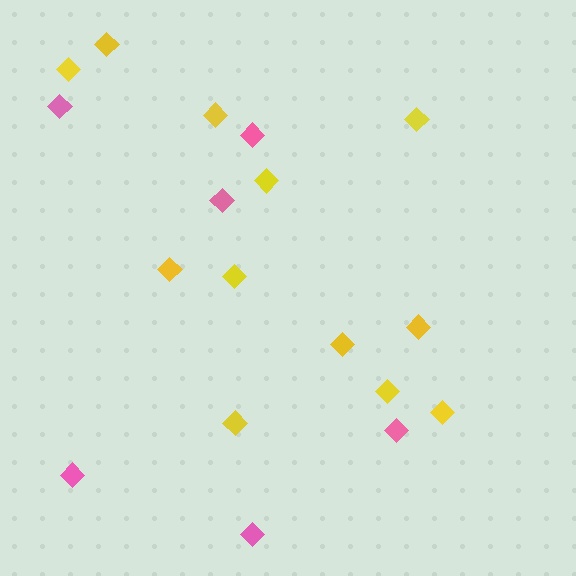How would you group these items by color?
There are 2 groups: one group of pink diamonds (6) and one group of yellow diamonds (12).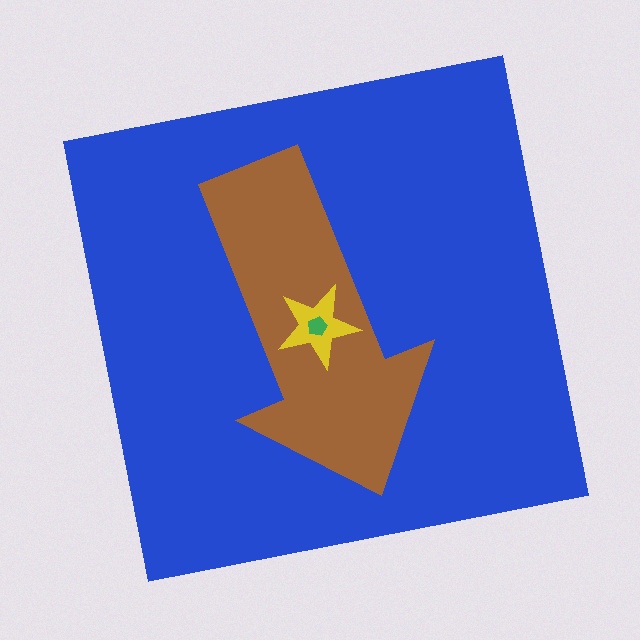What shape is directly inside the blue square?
The brown arrow.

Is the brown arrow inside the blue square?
Yes.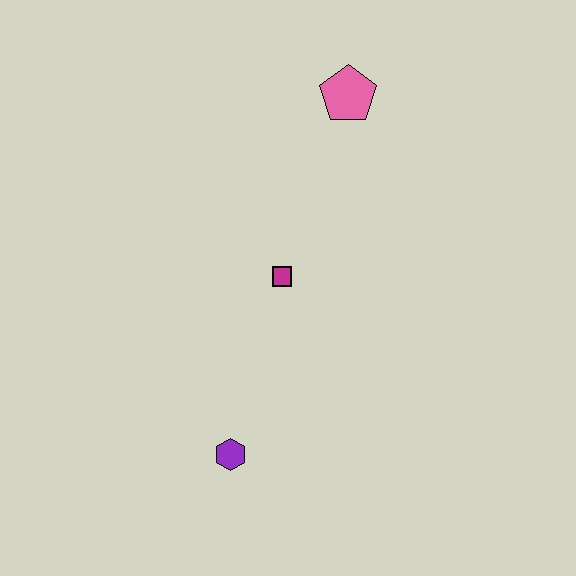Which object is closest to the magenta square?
The purple hexagon is closest to the magenta square.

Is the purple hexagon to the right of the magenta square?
No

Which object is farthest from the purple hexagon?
The pink pentagon is farthest from the purple hexagon.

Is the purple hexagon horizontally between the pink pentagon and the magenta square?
No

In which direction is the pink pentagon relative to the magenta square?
The pink pentagon is above the magenta square.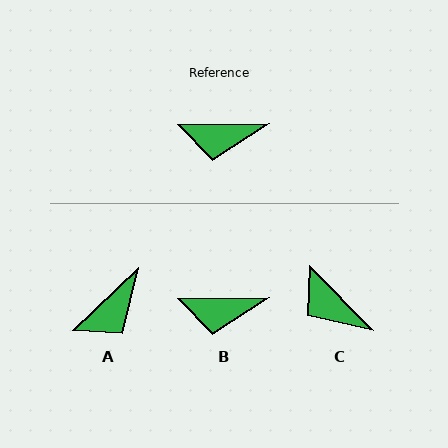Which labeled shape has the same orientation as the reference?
B.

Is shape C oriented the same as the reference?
No, it is off by about 46 degrees.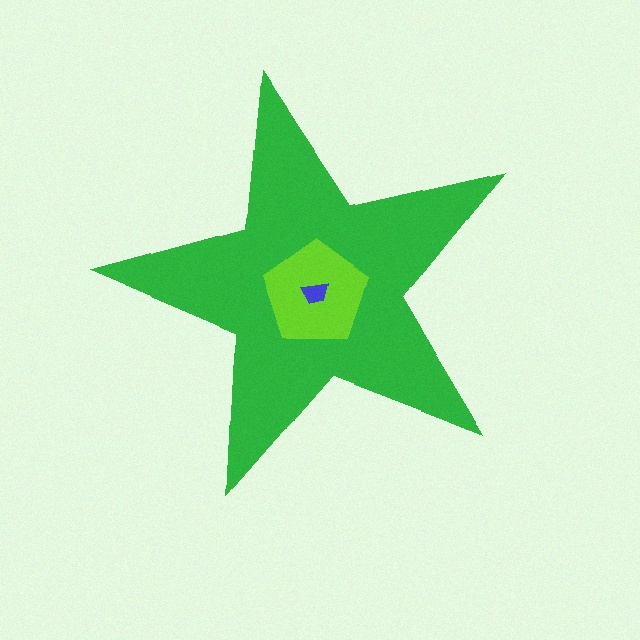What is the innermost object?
The blue trapezoid.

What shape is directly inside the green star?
The lime pentagon.